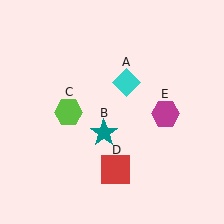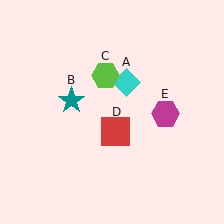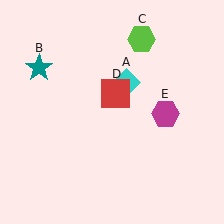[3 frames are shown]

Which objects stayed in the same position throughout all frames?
Cyan diamond (object A) and magenta hexagon (object E) remained stationary.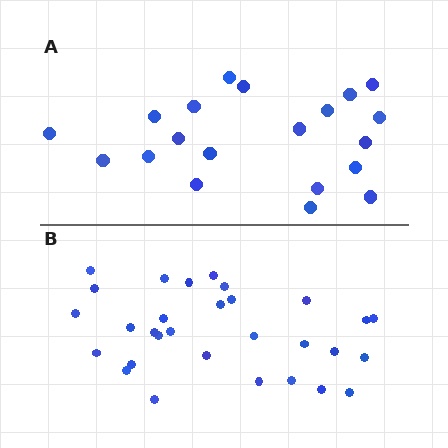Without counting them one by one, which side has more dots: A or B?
Region B (the bottom region) has more dots.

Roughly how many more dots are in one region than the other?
Region B has roughly 10 or so more dots than region A.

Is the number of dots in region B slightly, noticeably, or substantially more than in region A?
Region B has substantially more. The ratio is roughly 1.5 to 1.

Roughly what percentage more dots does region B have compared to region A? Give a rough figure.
About 50% more.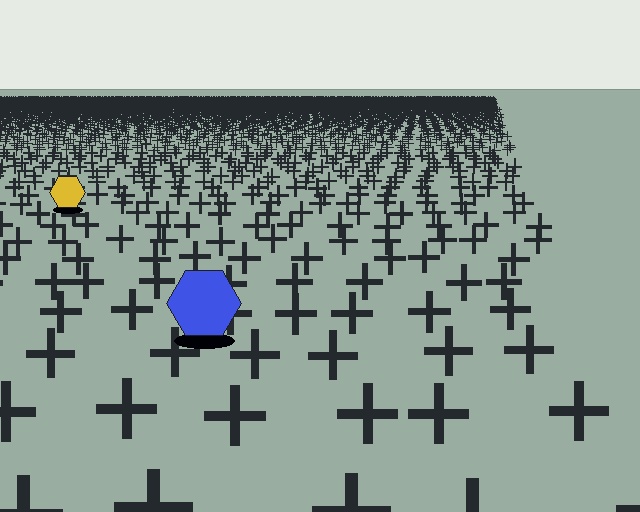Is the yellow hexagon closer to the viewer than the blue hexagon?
No. The blue hexagon is closer — you can tell from the texture gradient: the ground texture is coarser near it.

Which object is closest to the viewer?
The blue hexagon is closest. The texture marks near it are larger and more spread out.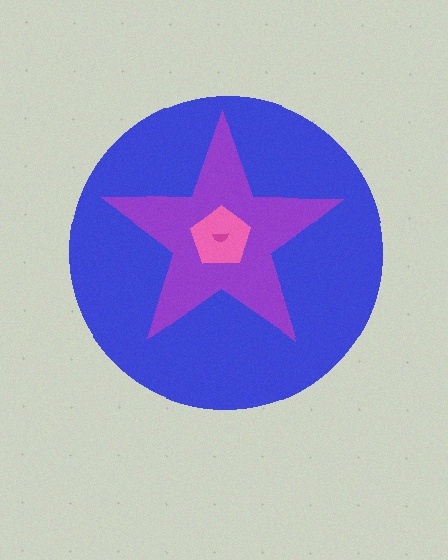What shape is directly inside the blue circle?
The purple star.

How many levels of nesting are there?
4.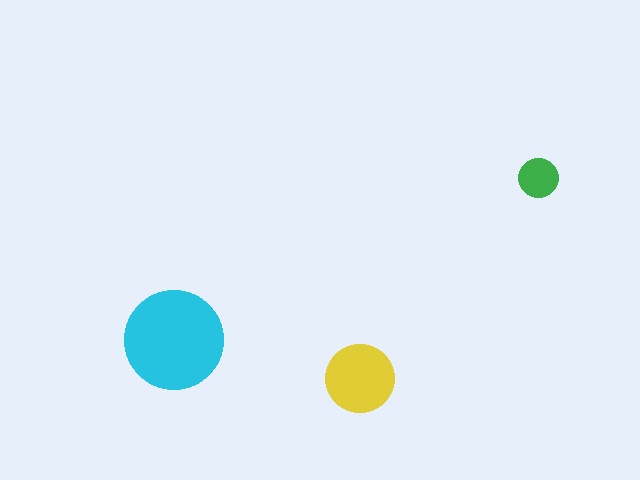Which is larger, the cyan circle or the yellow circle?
The cyan one.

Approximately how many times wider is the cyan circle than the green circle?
About 2.5 times wider.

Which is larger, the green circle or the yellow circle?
The yellow one.